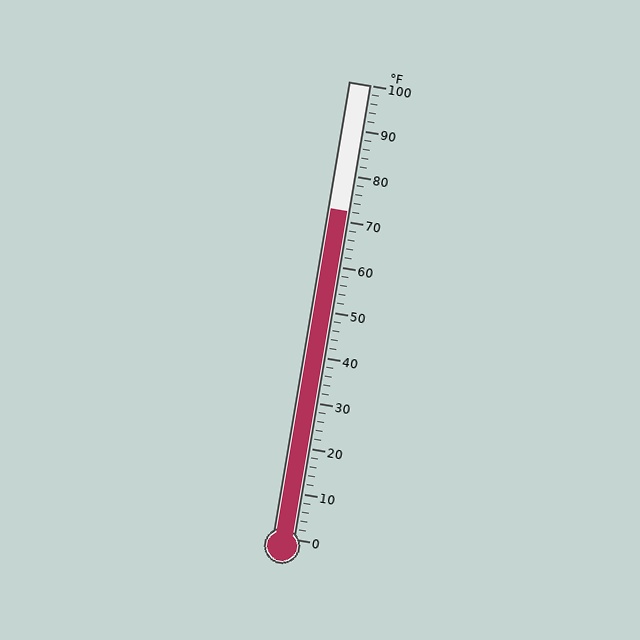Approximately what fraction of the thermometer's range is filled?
The thermometer is filled to approximately 70% of its range.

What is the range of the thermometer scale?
The thermometer scale ranges from 0°F to 100°F.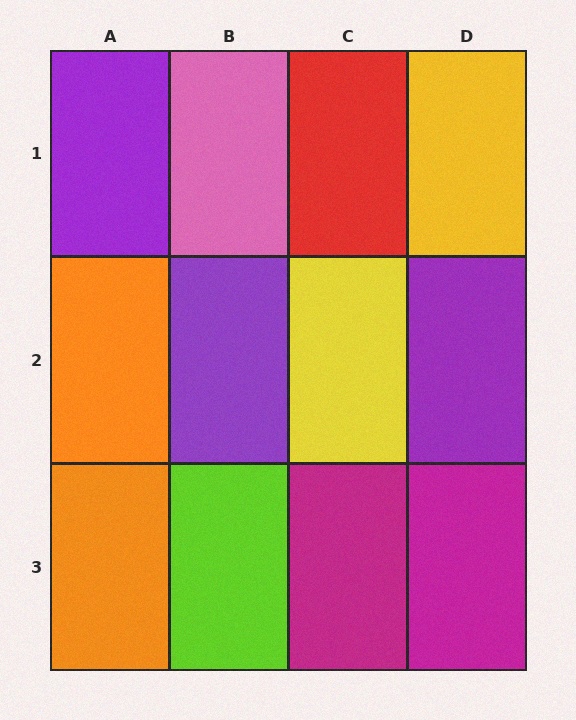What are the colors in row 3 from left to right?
Orange, lime, magenta, magenta.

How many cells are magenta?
2 cells are magenta.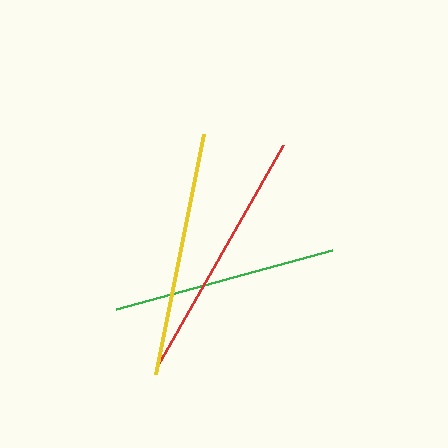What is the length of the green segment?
The green segment is approximately 223 pixels long.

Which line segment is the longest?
The red line is the longest at approximately 256 pixels.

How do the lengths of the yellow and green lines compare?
The yellow and green lines are approximately the same length.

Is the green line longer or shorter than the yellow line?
The yellow line is longer than the green line.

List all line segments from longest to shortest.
From longest to shortest: red, yellow, green.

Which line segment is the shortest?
The green line is the shortest at approximately 223 pixels.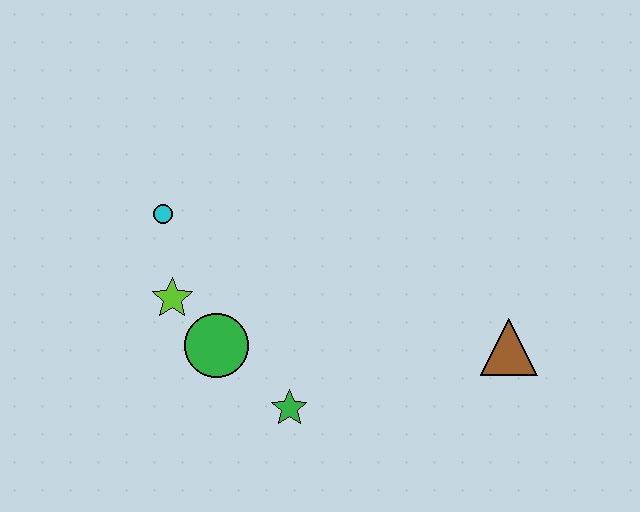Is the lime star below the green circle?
No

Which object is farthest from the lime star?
The brown triangle is farthest from the lime star.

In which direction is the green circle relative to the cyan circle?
The green circle is below the cyan circle.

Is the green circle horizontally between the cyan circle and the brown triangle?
Yes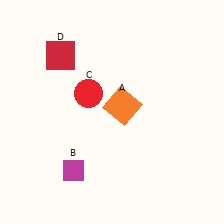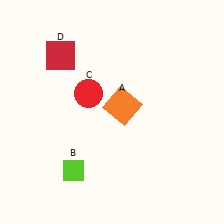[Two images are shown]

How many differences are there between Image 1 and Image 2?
There is 1 difference between the two images.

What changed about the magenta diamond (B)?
In Image 1, B is magenta. In Image 2, it changed to lime.